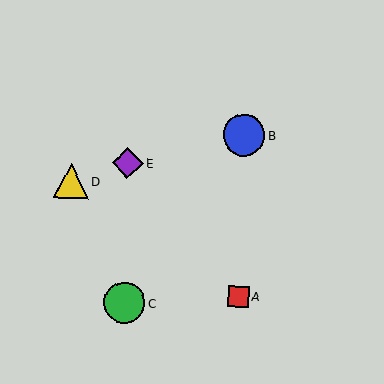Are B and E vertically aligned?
No, B is at x≈244 and E is at x≈128.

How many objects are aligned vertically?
2 objects (A, B) are aligned vertically.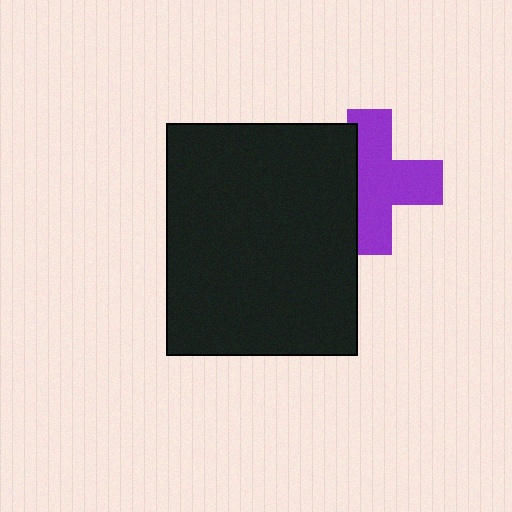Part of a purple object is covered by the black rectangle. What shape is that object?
It is a cross.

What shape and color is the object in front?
The object in front is a black rectangle.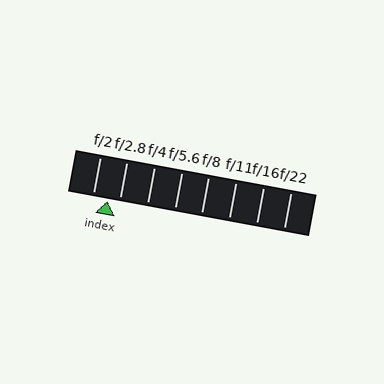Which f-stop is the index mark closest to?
The index mark is closest to f/2.8.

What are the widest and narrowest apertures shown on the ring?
The widest aperture shown is f/2 and the narrowest is f/22.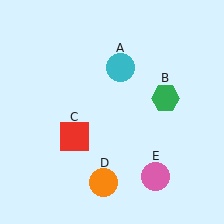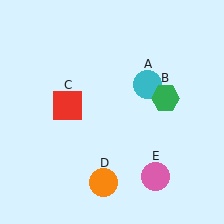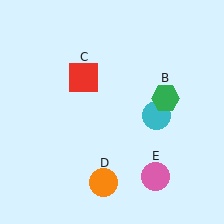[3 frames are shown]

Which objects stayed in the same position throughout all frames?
Green hexagon (object B) and orange circle (object D) and pink circle (object E) remained stationary.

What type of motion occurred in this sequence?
The cyan circle (object A), red square (object C) rotated clockwise around the center of the scene.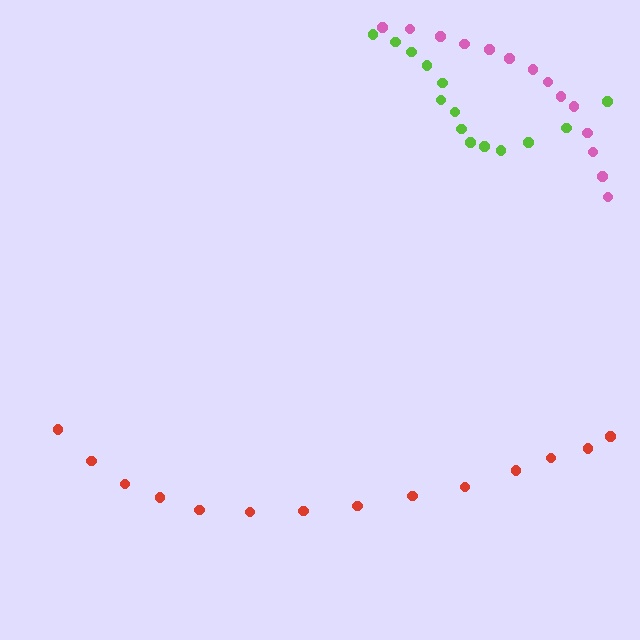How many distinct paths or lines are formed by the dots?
There are 3 distinct paths.